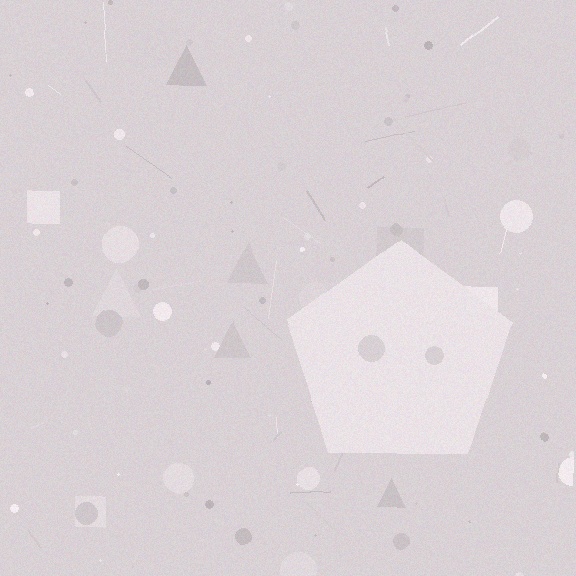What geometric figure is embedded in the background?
A pentagon is embedded in the background.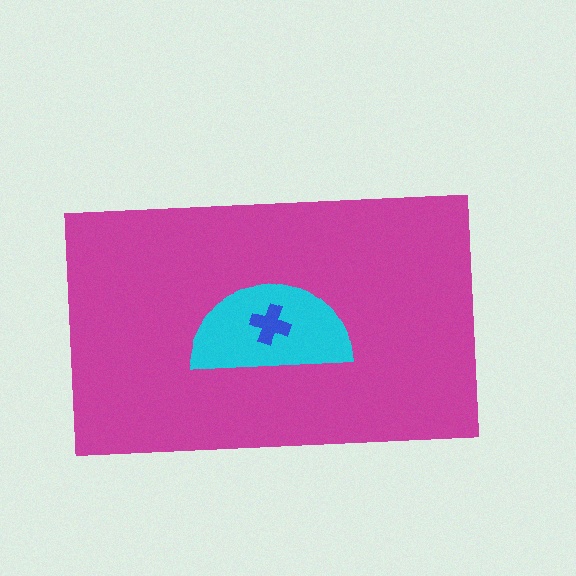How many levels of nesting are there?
3.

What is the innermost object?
The blue cross.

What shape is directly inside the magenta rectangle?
The cyan semicircle.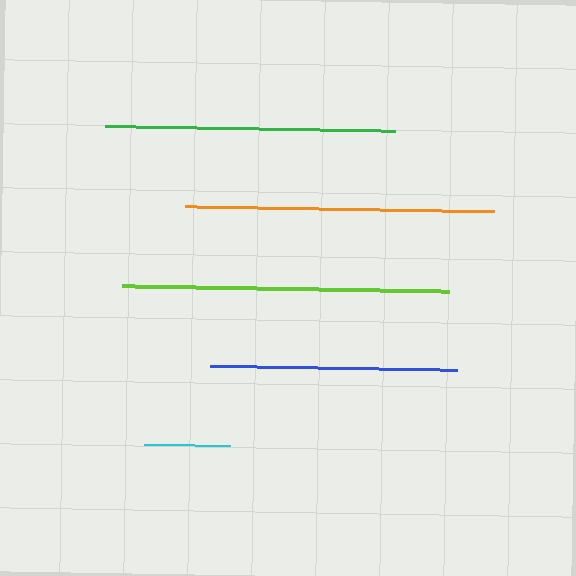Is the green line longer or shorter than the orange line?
The orange line is longer than the green line.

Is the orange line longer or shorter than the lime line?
The lime line is longer than the orange line.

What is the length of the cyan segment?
The cyan segment is approximately 86 pixels long.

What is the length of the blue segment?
The blue segment is approximately 247 pixels long.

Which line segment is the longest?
The lime line is the longest at approximately 327 pixels.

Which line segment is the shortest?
The cyan line is the shortest at approximately 86 pixels.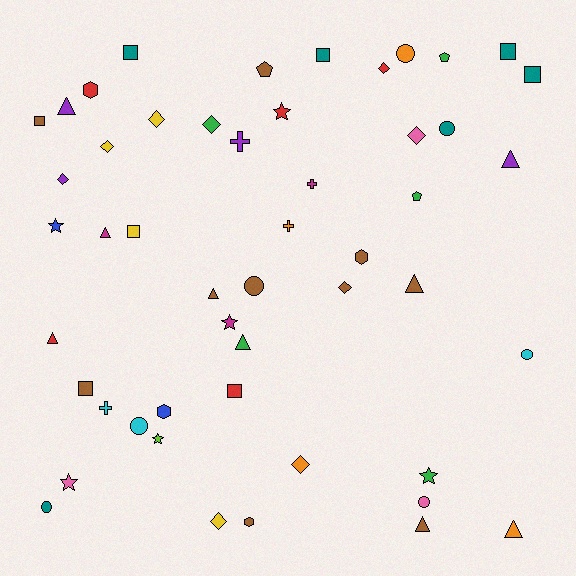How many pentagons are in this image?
There are 3 pentagons.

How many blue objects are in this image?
There are 2 blue objects.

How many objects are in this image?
There are 50 objects.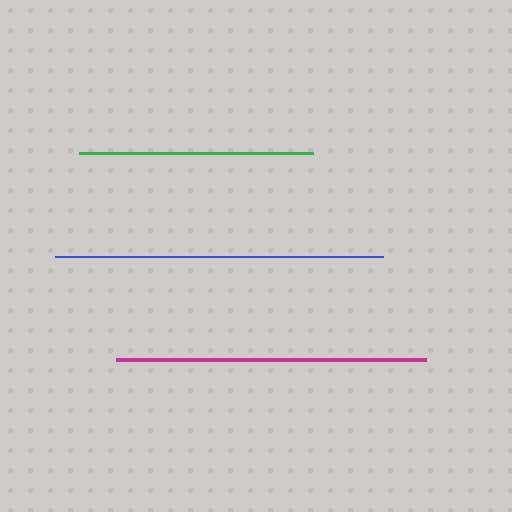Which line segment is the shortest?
The green line is the shortest at approximately 234 pixels.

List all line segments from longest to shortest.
From longest to shortest: blue, magenta, green.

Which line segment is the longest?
The blue line is the longest at approximately 328 pixels.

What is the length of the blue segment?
The blue segment is approximately 328 pixels long.